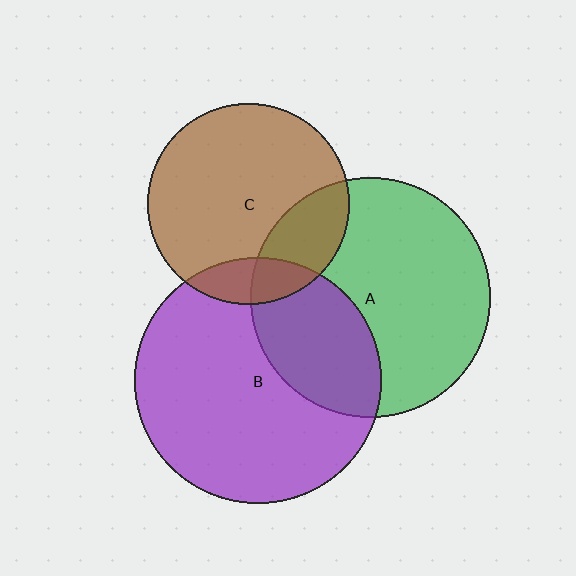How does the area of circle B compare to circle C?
Approximately 1.5 times.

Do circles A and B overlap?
Yes.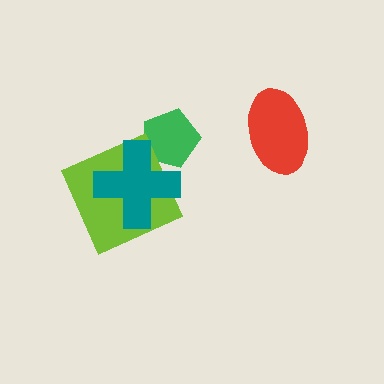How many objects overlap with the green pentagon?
1 object overlaps with the green pentagon.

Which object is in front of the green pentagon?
The teal cross is in front of the green pentagon.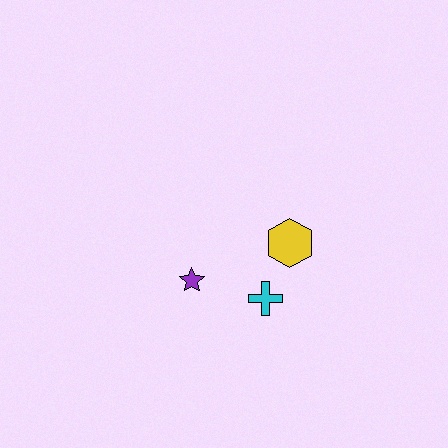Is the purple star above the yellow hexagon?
No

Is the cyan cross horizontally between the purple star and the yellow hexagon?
Yes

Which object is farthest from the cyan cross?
The purple star is farthest from the cyan cross.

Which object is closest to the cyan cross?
The yellow hexagon is closest to the cyan cross.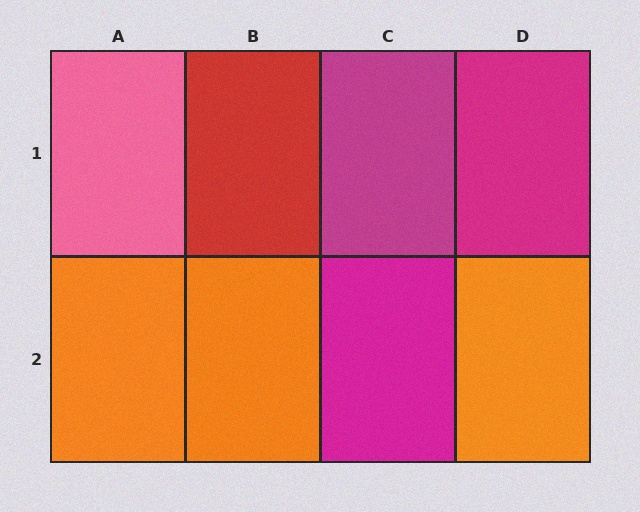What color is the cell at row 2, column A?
Orange.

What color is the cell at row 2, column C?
Magenta.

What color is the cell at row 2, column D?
Orange.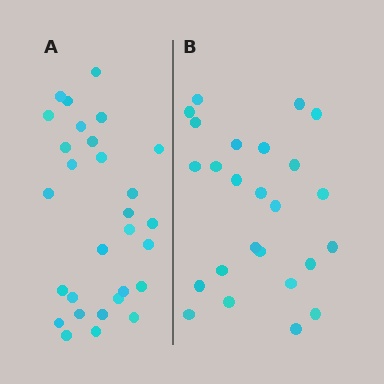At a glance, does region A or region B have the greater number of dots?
Region A (the left region) has more dots.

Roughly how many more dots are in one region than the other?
Region A has about 4 more dots than region B.